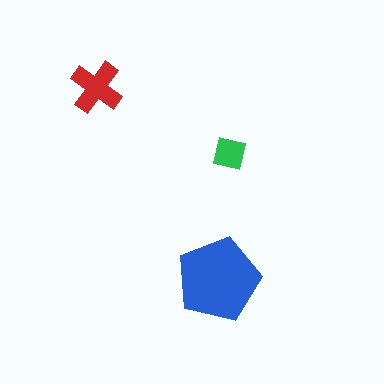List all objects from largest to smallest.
The blue pentagon, the red cross, the green square.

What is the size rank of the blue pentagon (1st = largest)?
1st.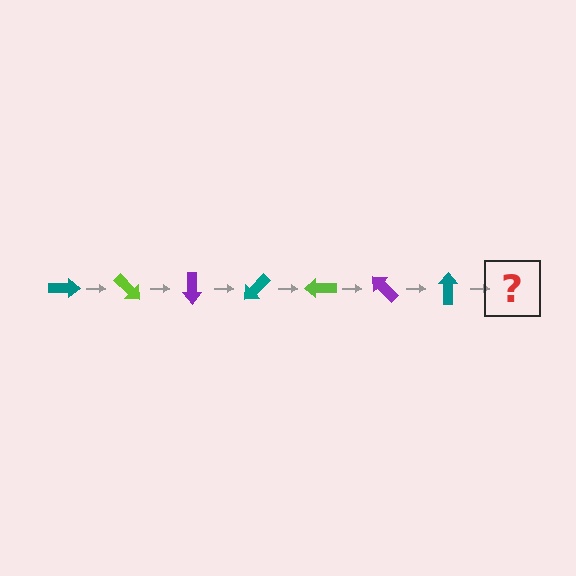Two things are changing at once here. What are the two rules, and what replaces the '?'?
The two rules are that it rotates 45 degrees each step and the color cycles through teal, lime, and purple. The '?' should be a lime arrow, rotated 315 degrees from the start.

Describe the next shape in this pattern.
It should be a lime arrow, rotated 315 degrees from the start.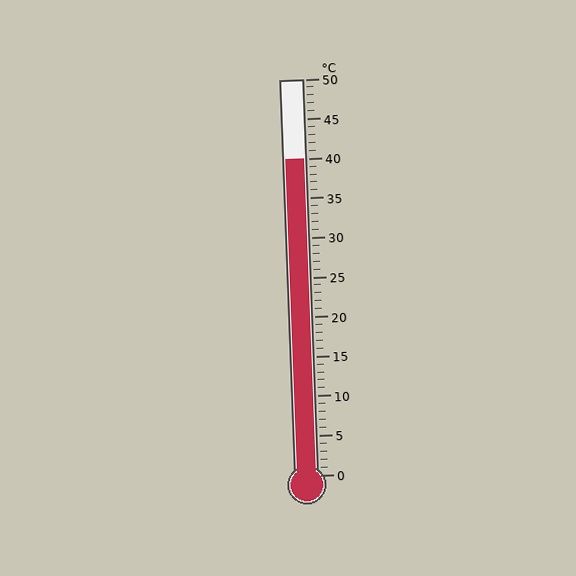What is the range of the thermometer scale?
The thermometer scale ranges from 0°C to 50°C.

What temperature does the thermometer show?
The thermometer shows approximately 40°C.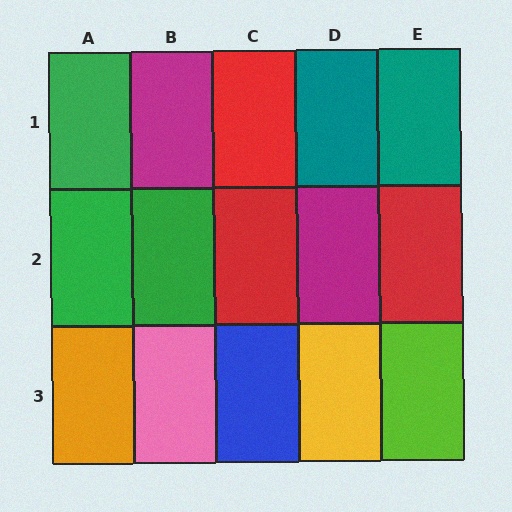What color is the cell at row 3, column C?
Blue.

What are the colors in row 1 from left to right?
Green, magenta, red, teal, teal.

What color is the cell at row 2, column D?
Magenta.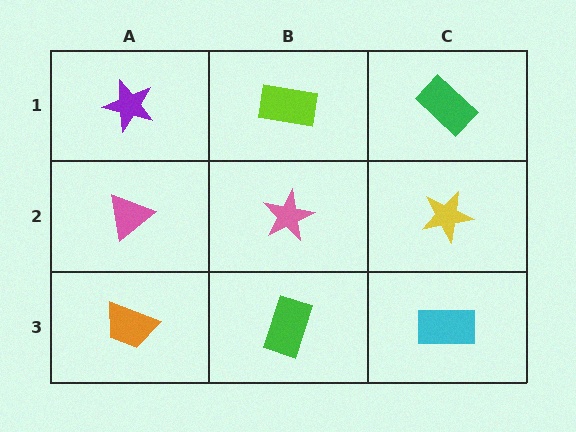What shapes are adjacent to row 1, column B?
A pink star (row 2, column B), a purple star (row 1, column A), a green rectangle (row 1, column C).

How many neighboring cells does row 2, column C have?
3.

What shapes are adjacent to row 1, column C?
A yellow star (row 2, column C), a lime rectangle (row 1, column B).